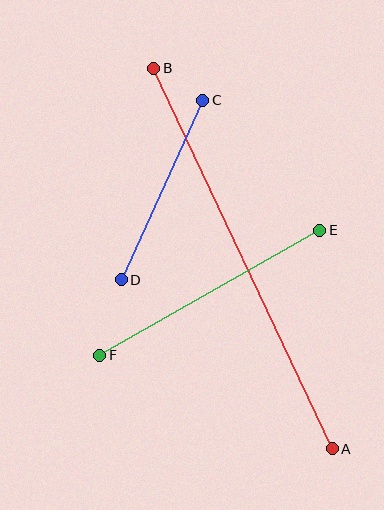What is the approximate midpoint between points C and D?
The midpoint is at approximately (162, 190) pixels.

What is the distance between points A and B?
The distance is approximately 420 pixels.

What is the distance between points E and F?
The distance is approximately 253 pixels.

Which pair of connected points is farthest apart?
Points A and B are farthest apart.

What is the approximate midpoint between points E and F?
The midpoint is at approximately (210, 293) pixels.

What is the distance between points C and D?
The distance is approximately 197 pixels.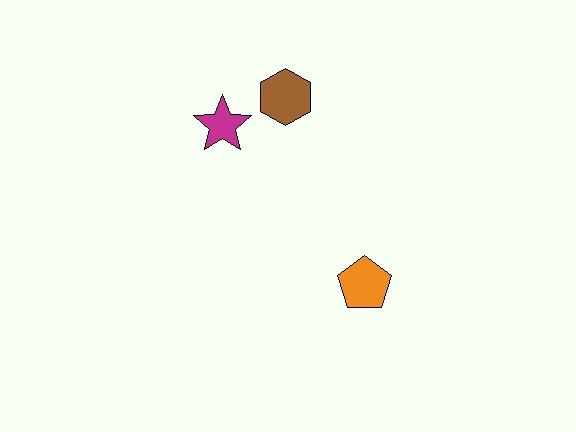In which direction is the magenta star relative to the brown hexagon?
The magenta star is to the left of the brown hexagon.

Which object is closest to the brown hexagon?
The magenta star is closest to the brown hexagon.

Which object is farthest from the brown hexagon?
The orange pentagon is farthest from the brown hexagon.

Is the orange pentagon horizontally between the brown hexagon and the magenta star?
No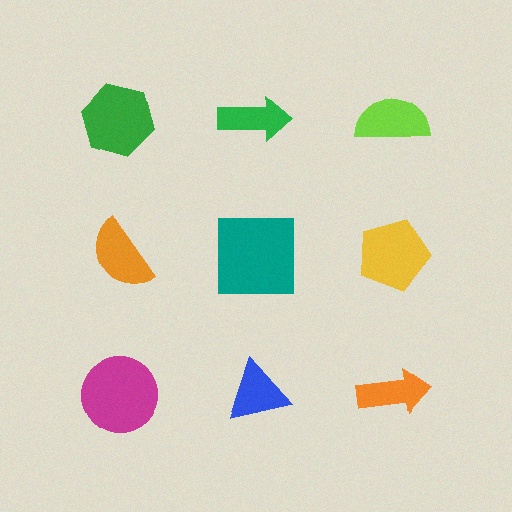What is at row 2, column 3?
A yellow pentagon.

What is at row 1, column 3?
A lime semicircle.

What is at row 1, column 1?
A green hexagon.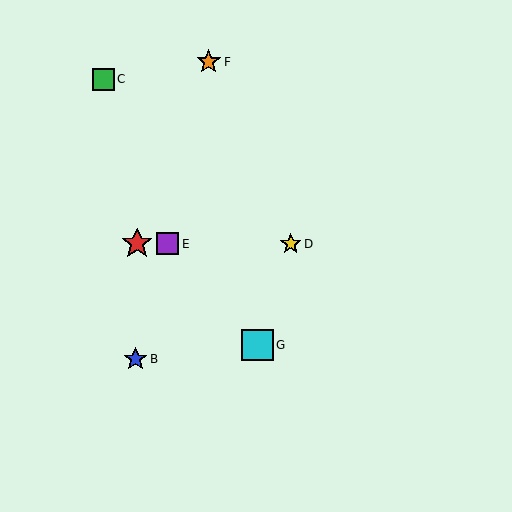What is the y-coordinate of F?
Object F is at y≈62.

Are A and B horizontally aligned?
No, A is at y≈244 and B is at y≈359.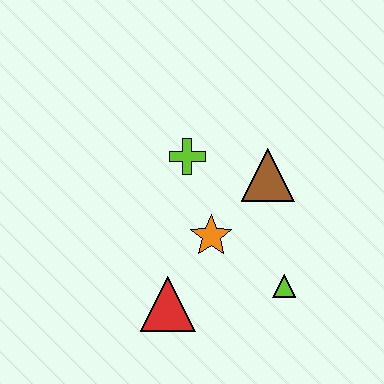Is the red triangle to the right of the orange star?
No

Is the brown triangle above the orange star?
Yes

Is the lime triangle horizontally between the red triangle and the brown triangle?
No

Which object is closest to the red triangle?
The orange star is closest to the red triangle.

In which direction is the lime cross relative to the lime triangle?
The lime cross is above the lime triangle.